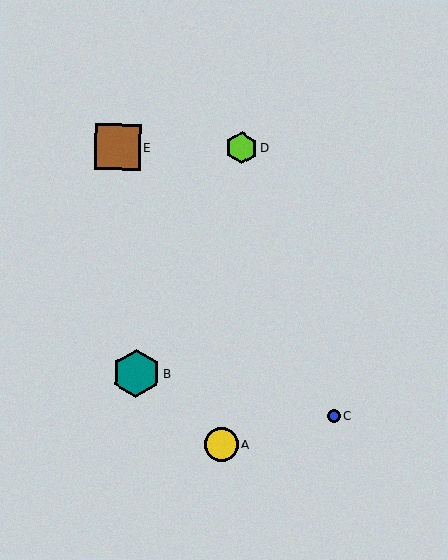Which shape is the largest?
The teal hexagon (labeled B) is the largest.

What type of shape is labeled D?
Shape D is a lime hexagon.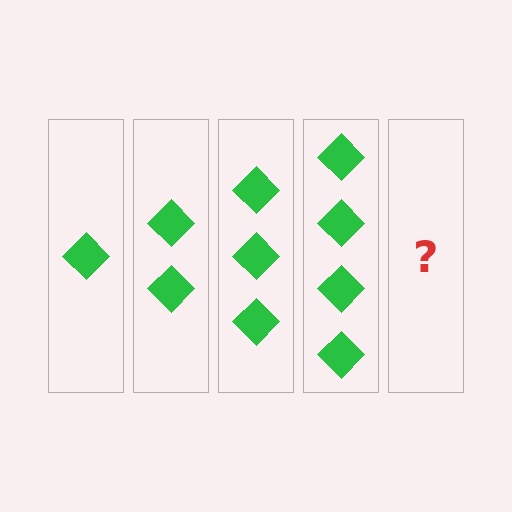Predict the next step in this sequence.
The next step is 5 diamonds.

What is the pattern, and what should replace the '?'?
The pattern is that each step adds one more diamond. The '?' should be 5 diamonds.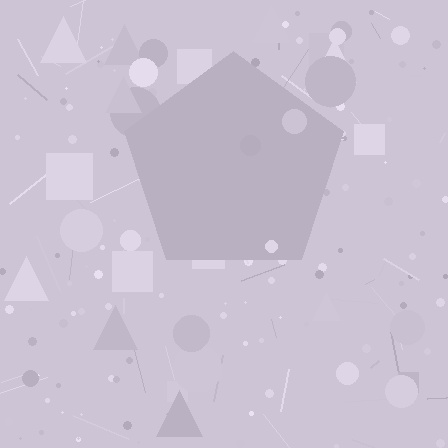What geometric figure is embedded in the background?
A pentagon is embedded in the background.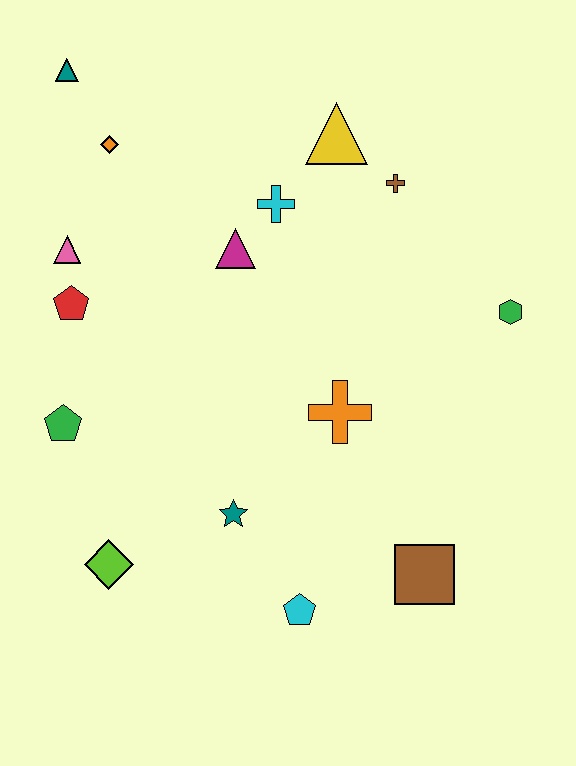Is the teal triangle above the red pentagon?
Yes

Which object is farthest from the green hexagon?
The teal triangle is farthest from the green hexagon.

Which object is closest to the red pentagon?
The pink triangle is closest to the red pentagon.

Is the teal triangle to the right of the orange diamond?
No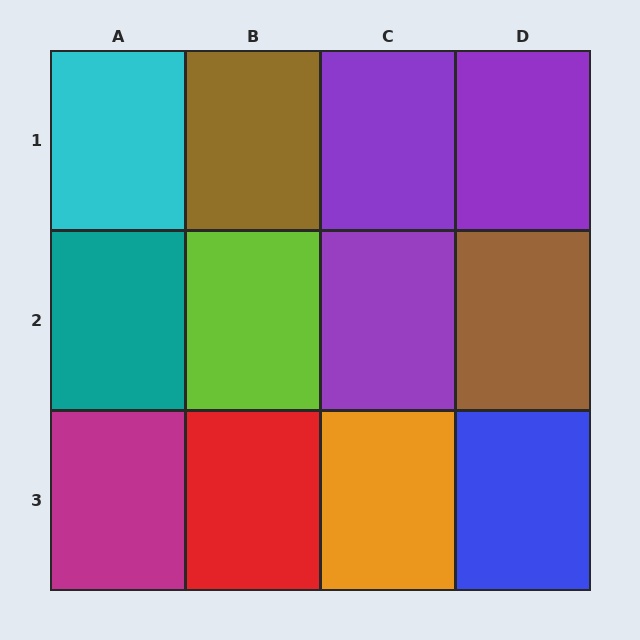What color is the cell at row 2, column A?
Teal.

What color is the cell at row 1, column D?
Purple.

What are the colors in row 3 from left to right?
Magenta, red, orange, blue.